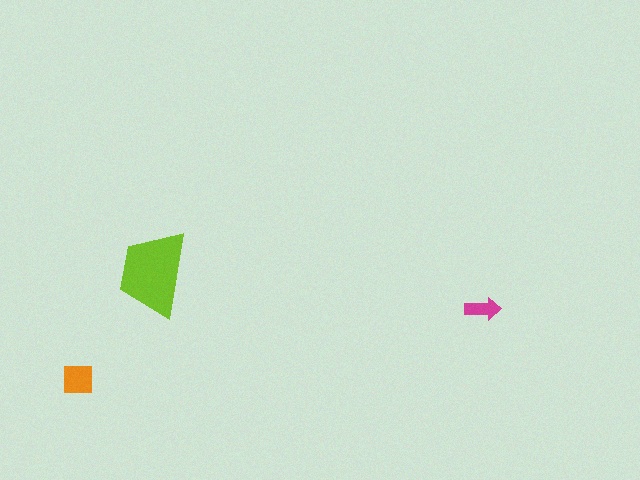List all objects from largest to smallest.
The lime trapezoid, the orange square, the magenta arrow.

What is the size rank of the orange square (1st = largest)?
2nd.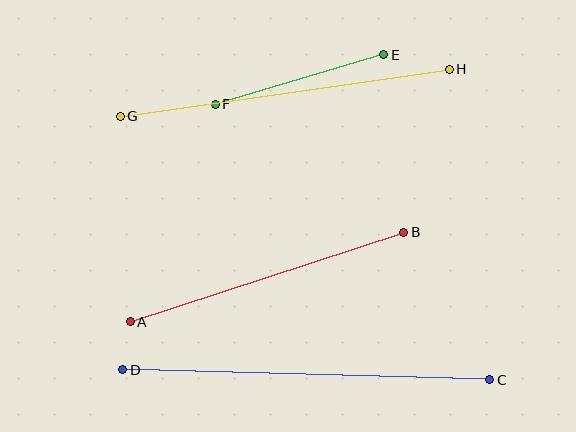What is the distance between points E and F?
The distance is approximately 175 pixels.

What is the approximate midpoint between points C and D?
The midpoint is at approximately (306, 375) pixels.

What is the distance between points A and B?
The distance is approximately 288 pixels.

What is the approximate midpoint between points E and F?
The midpoint is at approximately (300, 79) pixels.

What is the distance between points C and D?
The distance is approximately 367 pixels.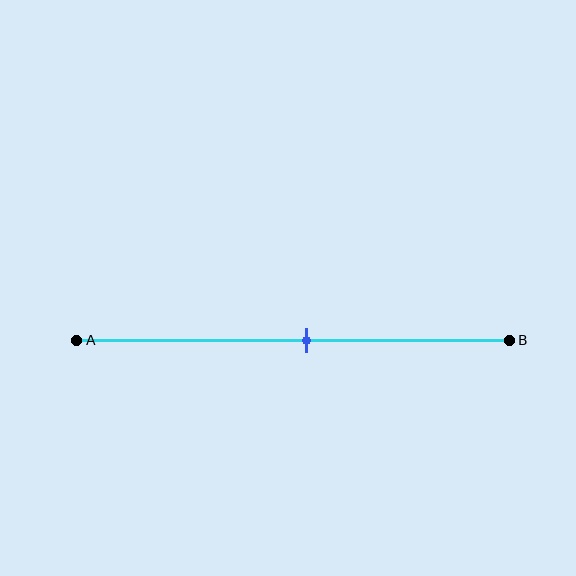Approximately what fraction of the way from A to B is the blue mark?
The blue mark is approximately 55% of the way from A to B.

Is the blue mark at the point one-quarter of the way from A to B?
No, the mark is at about 55% from A, not at the 25% one-quarter point.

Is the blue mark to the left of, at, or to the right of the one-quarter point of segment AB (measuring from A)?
The blue mark is to the right of the one-quarter point of segment AB.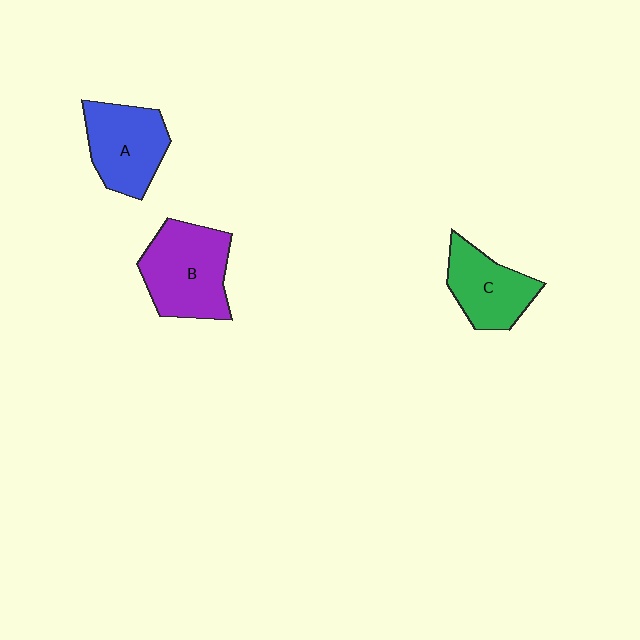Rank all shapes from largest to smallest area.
From largest to smallest: B (purple), A (blue), C (green).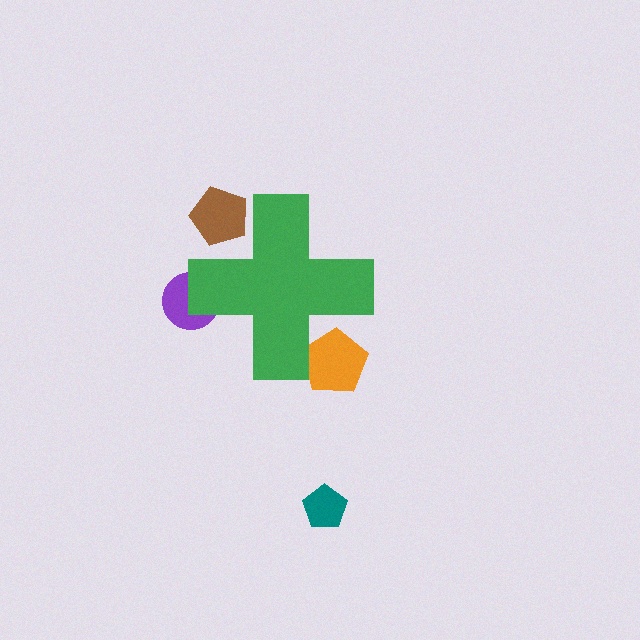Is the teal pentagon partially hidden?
No, the teal pentagon is fully visible.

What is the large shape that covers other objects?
A green cross.